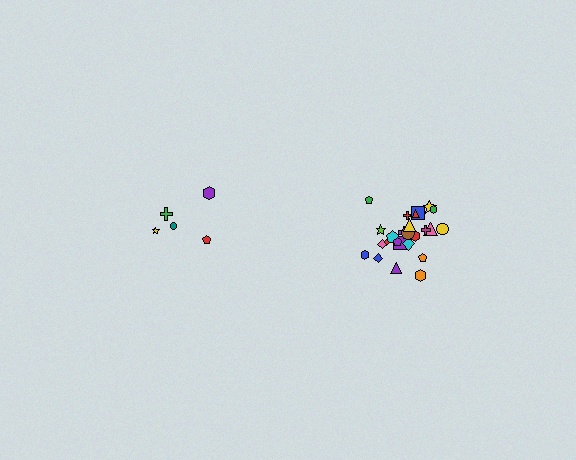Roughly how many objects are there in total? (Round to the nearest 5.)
Roughly 30 objects in total.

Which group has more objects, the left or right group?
The right group.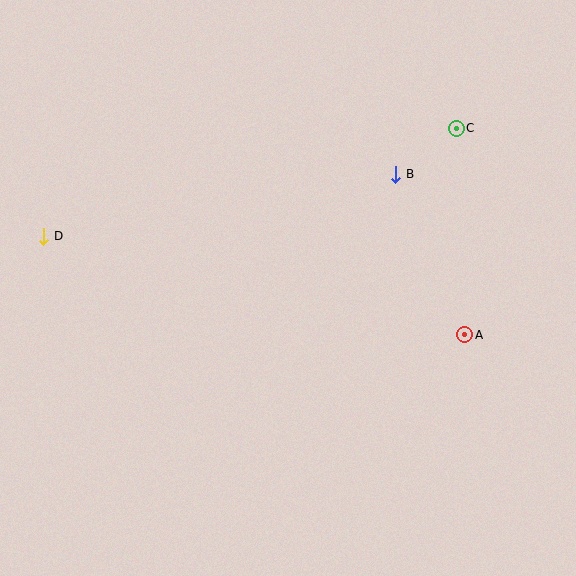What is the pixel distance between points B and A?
The distance between B and A is 174 pixels.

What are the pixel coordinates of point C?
Point C is at (456, 128).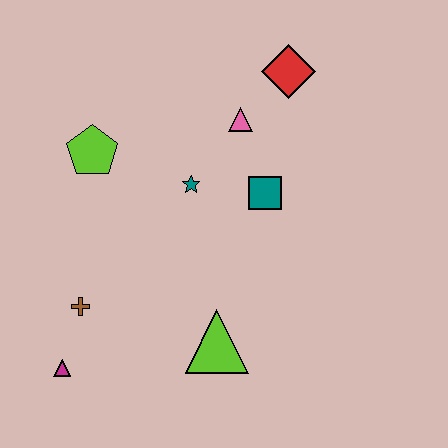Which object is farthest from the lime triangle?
The red diamond is farthest from the lime triangle.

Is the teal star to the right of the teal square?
No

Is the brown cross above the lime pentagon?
No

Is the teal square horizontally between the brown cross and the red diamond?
Yes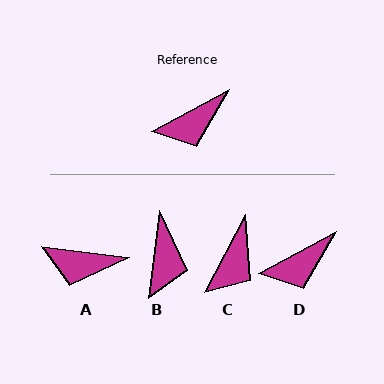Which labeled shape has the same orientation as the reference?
D.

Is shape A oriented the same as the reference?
No, it is off by about 35 degrees.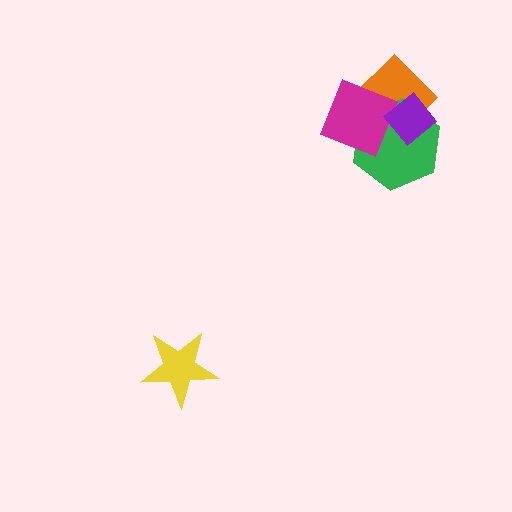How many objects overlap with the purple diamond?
3 objects overlap with the purple diamond.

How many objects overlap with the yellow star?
0 objects overlap with the yellow star.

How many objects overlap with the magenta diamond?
3 objects overlap with the magenta diamond.